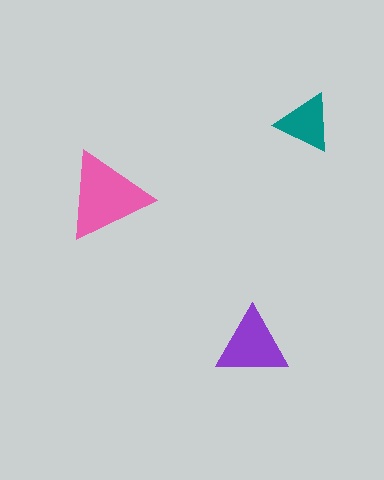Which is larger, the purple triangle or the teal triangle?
The purple one.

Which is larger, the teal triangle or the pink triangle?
The pink one.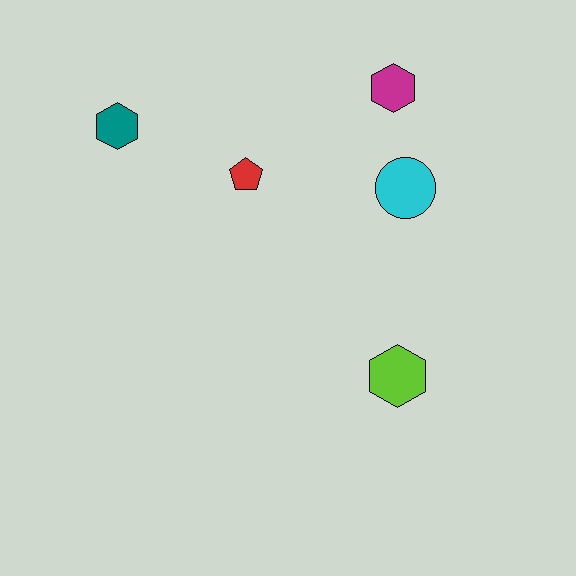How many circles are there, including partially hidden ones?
There is 1 circle.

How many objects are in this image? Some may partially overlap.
There are 5 objects.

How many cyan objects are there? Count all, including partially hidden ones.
There is 1 cyan object.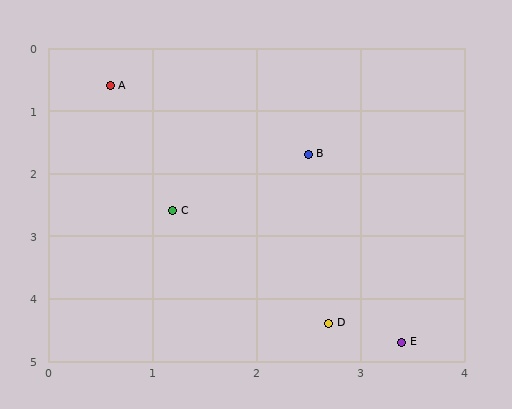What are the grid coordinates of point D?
Point D is at approximately (2.7, 4.4).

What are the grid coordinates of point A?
Point A is at approximately (0.6, 0.6).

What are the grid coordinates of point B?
Point B is at approximately (2.5, 1.7).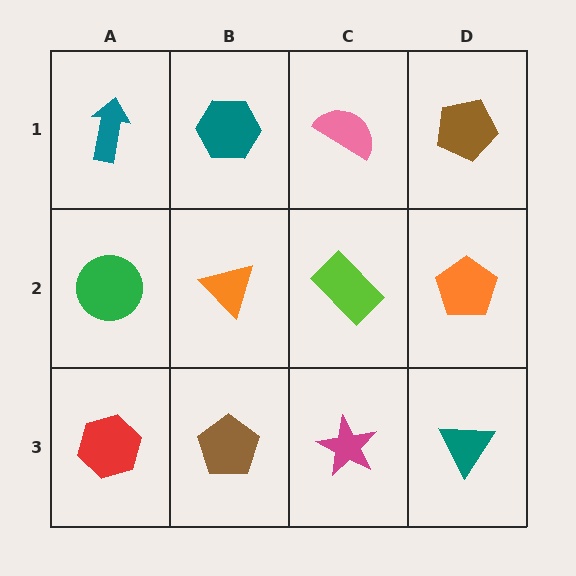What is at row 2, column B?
An orange triangle.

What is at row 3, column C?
A magenta star.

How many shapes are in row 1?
4 shapes.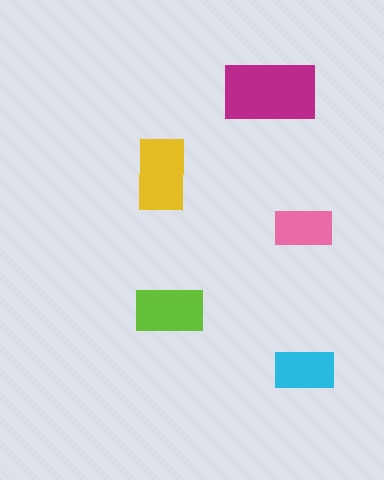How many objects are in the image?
There are 5 objects in the image.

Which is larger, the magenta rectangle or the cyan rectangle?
The magenta one.